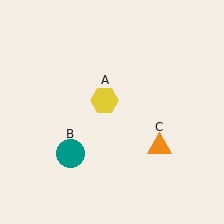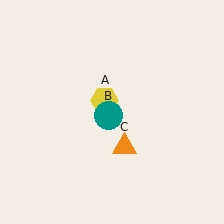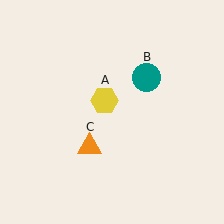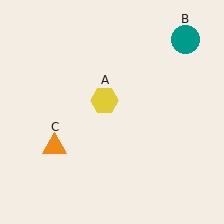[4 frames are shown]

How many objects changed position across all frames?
2 objects changed position: teal circle (object B), orange triangle (object C).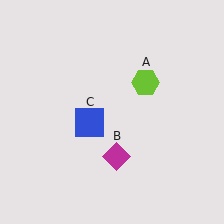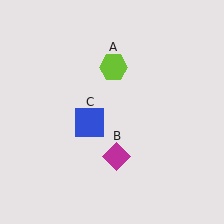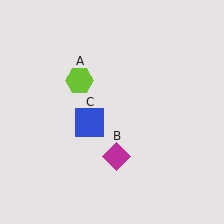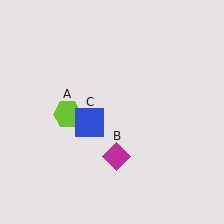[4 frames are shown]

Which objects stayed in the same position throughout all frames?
Magenta diamond (object B) and blue square (object C) remained stationary.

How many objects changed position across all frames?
1 object changed position: lime hexagon (object A).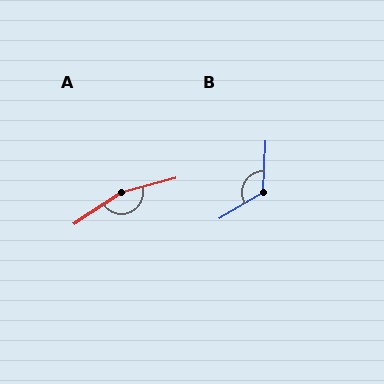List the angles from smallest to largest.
B (124°), A (161°).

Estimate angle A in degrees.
Approximately 161 degrees.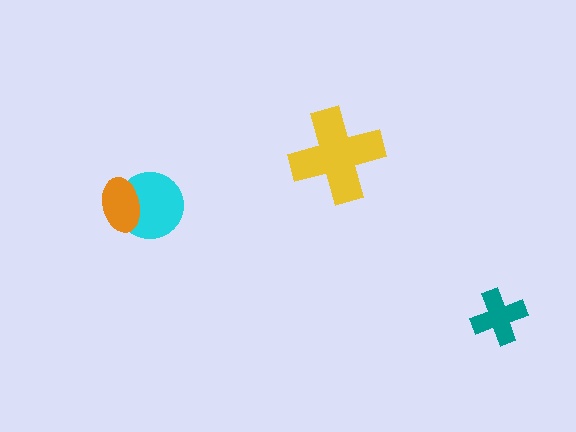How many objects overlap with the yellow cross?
0 objects overlap with the yellow cross.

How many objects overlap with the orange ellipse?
1 object overlaps with the orange ellipse.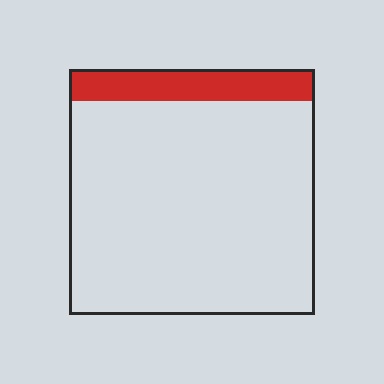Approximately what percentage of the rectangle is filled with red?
Approximately 15%.